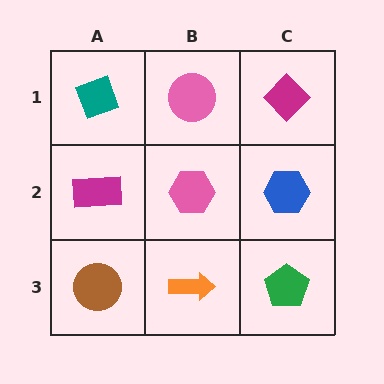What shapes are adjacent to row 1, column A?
A magenta rectangle (row 2, column A), a pink circle (row 1, column B).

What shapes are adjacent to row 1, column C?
A blue hexagon (row 2, column C), a pink circle (row 1, column B).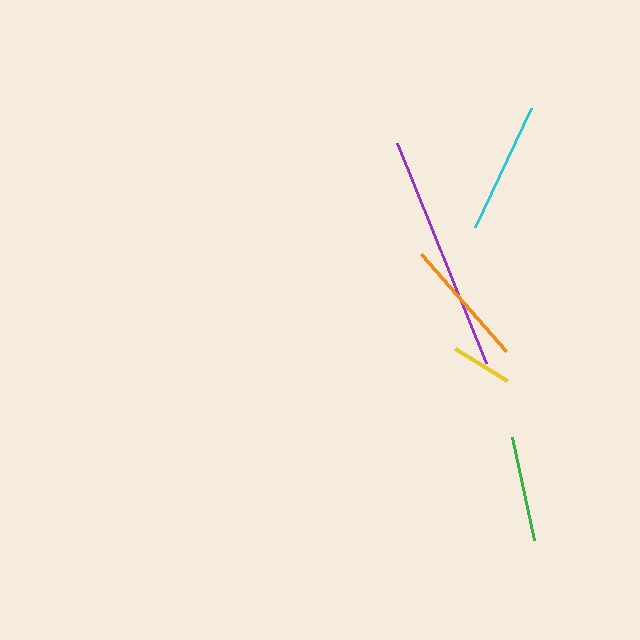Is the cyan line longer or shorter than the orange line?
The cyan line is longer than the orange line.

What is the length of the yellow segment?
The yellow segment is approximately 61 pixels long.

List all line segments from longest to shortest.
From longest to shortest: purple, cyan, orange, green, yellow.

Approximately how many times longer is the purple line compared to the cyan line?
The purple line is approximately 1.8 times the length of the cyan line.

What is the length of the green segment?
The green segment is approximately 105 pixels long.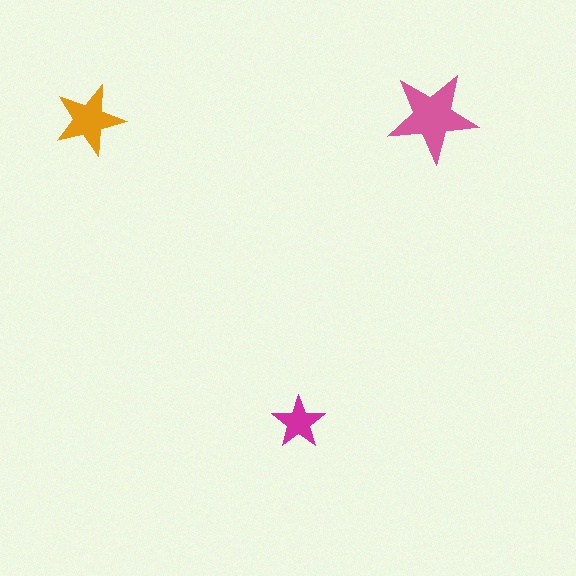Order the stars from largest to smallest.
the pink one, the orange one, the magenta one.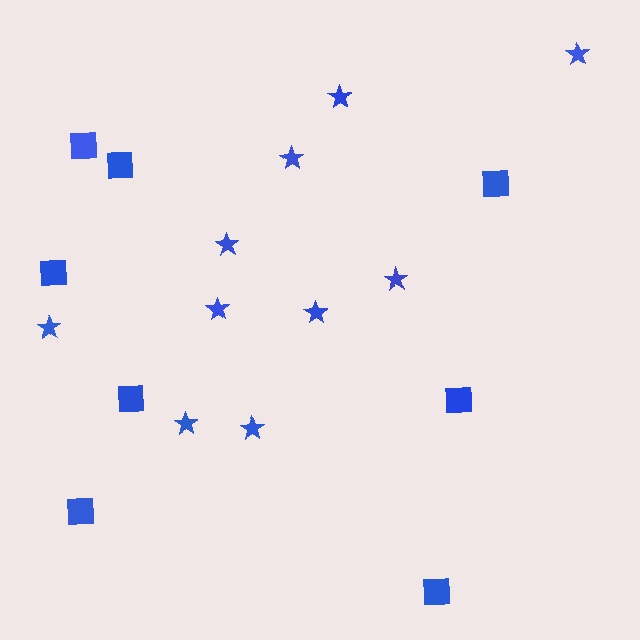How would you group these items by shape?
There are 2 groups: one group of squares (8) and one group of stars (10).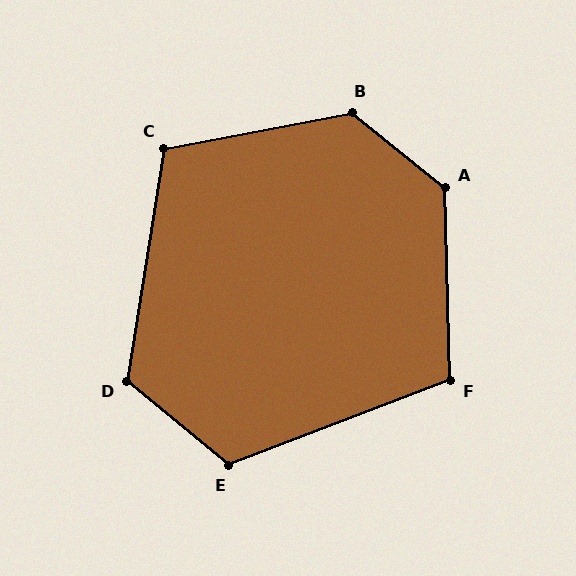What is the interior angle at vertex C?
Approximately 110 degrees (obtuse).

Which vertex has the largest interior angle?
B, at approximately 130 degrees.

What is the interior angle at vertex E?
Approximately 120 degrees (obtuse).